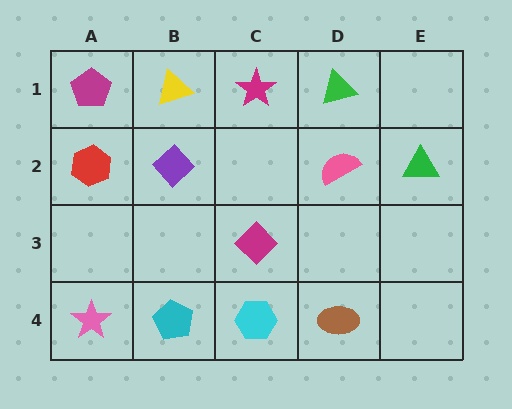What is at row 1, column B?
A yellow triangle.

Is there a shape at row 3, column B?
No, that cell is empty.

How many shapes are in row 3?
1 shape.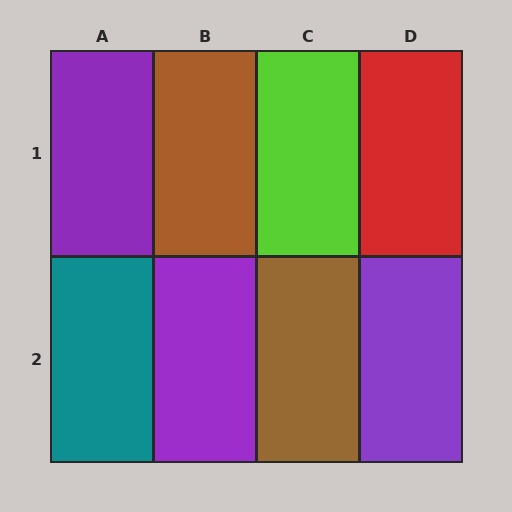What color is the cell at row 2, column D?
Purple.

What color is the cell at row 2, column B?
Purple.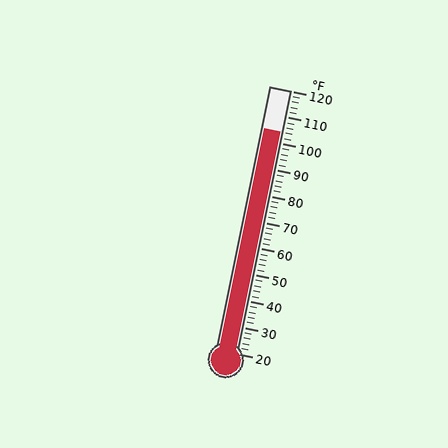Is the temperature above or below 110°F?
The temperature is below 110°F.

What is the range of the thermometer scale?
The thermometer scale ranges from 20°F to 120°F.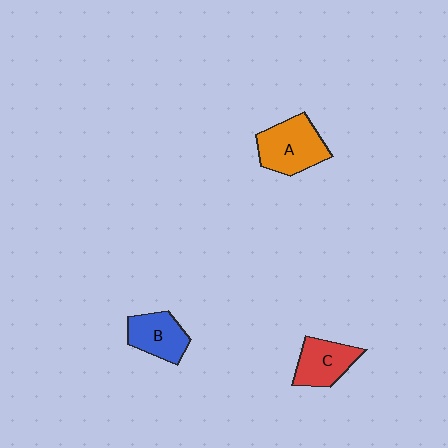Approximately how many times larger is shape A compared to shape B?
Approximately 1.3 times.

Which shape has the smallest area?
Shape B (blue).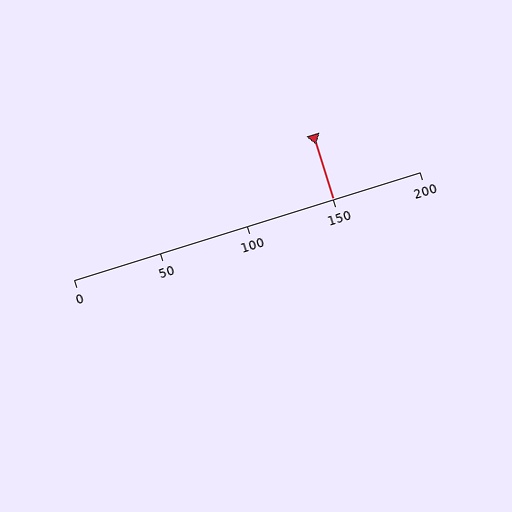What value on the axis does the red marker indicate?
The marker indicates approximately 150.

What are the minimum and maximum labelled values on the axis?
The axis runs from 0 to 200.